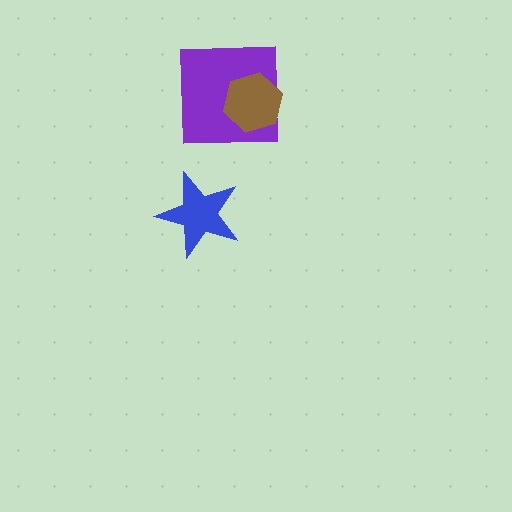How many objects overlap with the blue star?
0 objects overlap with the blue star.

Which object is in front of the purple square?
The brown hexagon is in front of the purple square.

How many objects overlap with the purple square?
1 object overlaps with the purple square.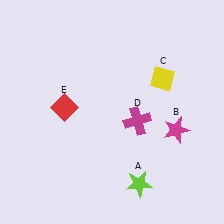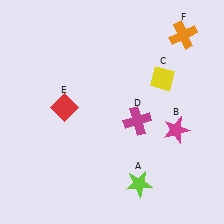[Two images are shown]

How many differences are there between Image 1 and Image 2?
There is 1 difference between the two images.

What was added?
An orange cross (F) was added in Image 2.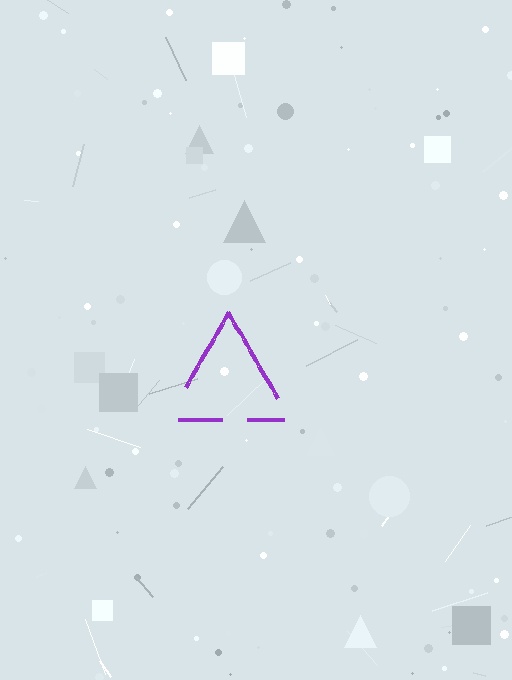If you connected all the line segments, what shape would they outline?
They would outline a triangle.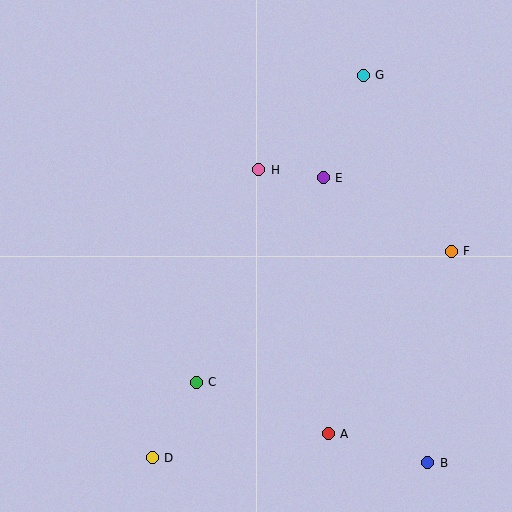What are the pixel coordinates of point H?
Point H is at (259, 170).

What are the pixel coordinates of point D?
Point D is at (152, 458).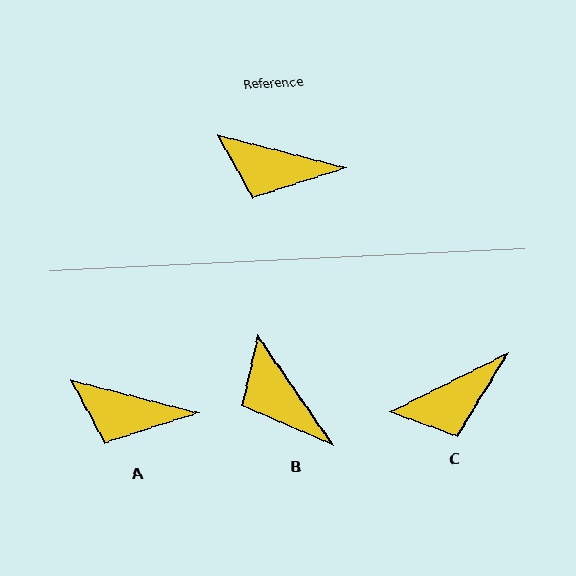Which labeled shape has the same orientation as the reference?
A.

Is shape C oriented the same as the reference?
No, it is off by about 41 degrees.